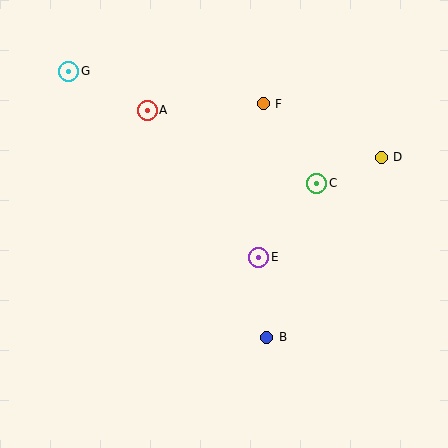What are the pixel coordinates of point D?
Point D is at (381, 158).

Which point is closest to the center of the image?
Point E at (259, 257) is closest to the center.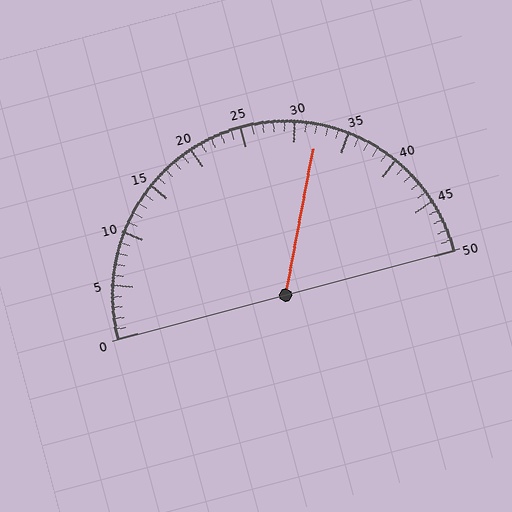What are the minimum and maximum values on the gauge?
The gauge ranges from 0 to 50.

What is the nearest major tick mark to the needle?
The nearest major tick mark is 30.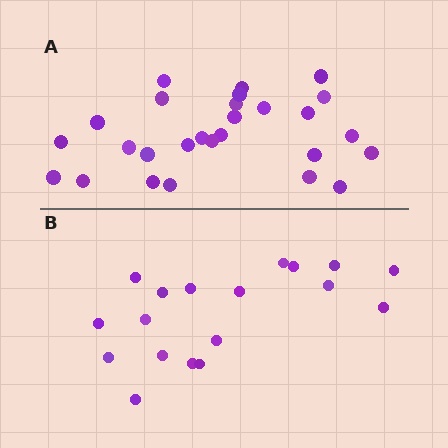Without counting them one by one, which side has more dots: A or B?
Region A (the top region) has more dots.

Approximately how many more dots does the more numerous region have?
Region A has roughly 8 or so more dots than region B.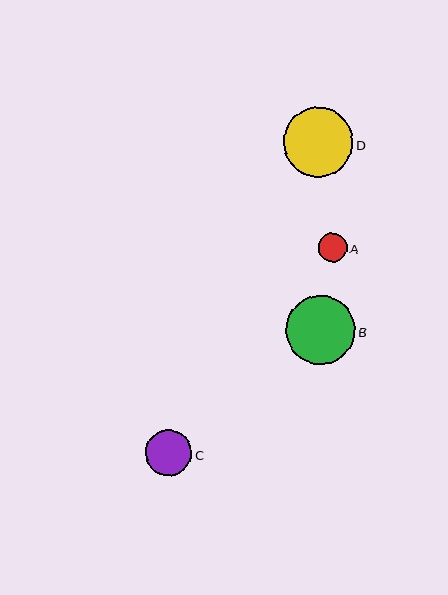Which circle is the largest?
Circle D is the largest with a size of approximately 69 pixels.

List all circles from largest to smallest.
From largest to smallest: D, B, C, A.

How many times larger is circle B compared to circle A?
Circle B is approximately 2.4 times the size of circle A.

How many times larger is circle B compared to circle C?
Circle B is approximately 1.5 times the size of circle C.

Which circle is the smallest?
Circle A is the smallest with a size of approximately 29 pixels.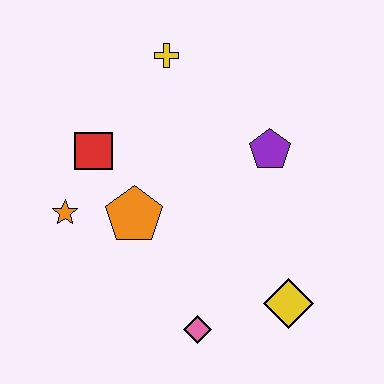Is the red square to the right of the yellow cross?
No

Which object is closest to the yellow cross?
The red square is closest to the yellow cross.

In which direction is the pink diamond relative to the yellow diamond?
The pink diamond is to the left of the yellow diamond.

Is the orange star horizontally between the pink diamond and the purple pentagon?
No